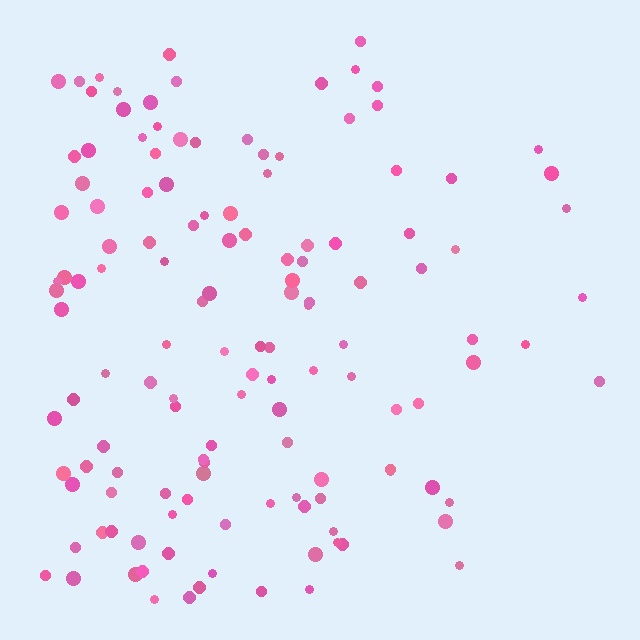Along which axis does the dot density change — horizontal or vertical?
Horizontal.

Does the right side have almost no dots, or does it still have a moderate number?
Still a moderate number, just noticeably fewer than the left.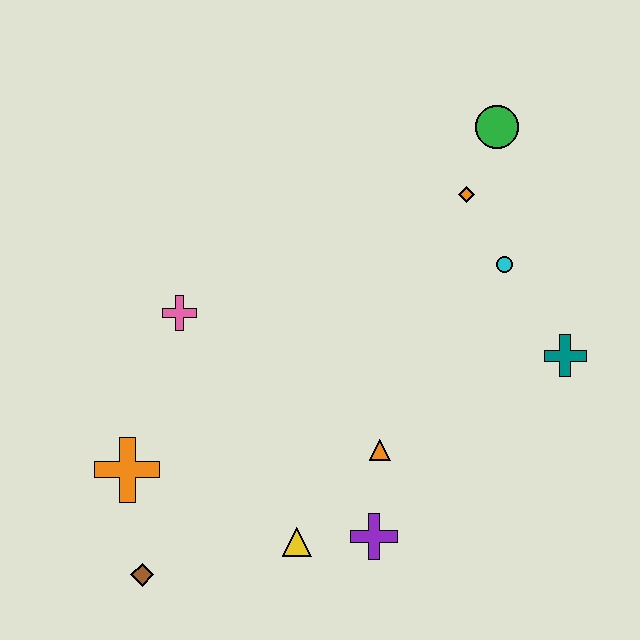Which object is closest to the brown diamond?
The orange cross is closest to the brown diamond.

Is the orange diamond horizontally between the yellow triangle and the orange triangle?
No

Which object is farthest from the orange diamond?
The brown diamond is farthest from the orange diamond.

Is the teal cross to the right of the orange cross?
Yes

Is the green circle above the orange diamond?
Yes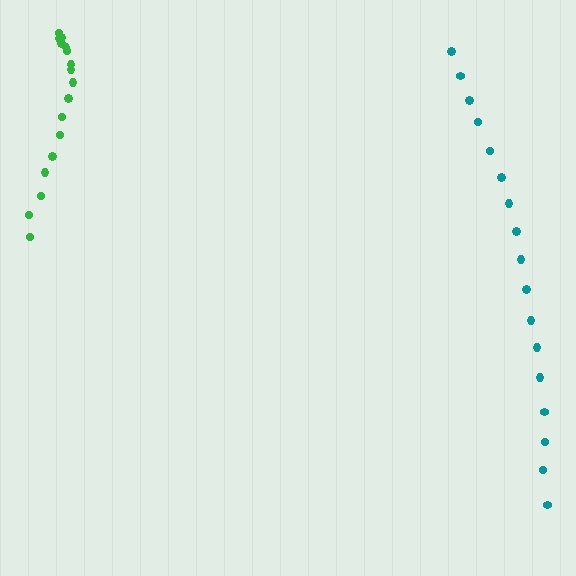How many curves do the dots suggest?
There are 2 distinct paths.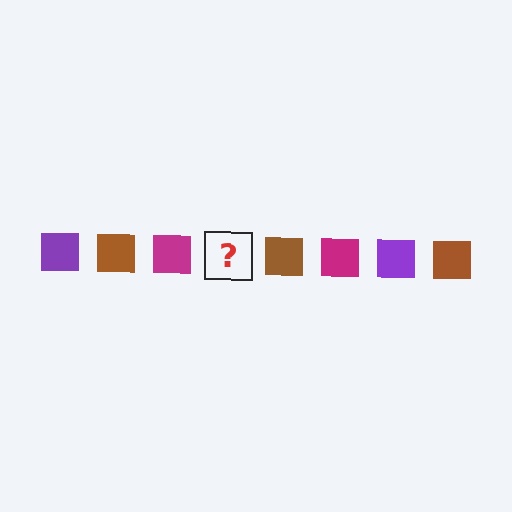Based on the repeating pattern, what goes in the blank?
The blank should be a purple square.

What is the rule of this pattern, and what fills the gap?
The rule is that the pattern cycles through purple, brown, magenta squares. The gap should be filled with a purple square.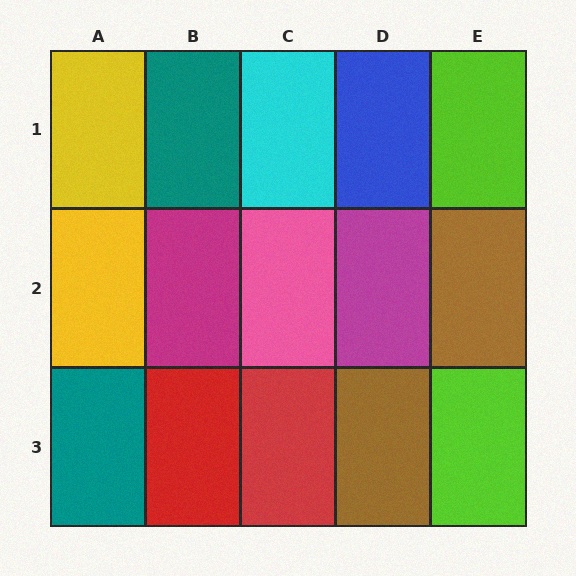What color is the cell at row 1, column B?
Teal.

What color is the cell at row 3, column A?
Teal.